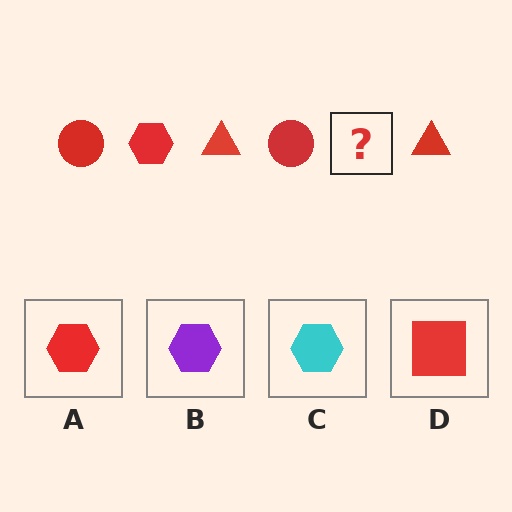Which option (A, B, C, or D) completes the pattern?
A.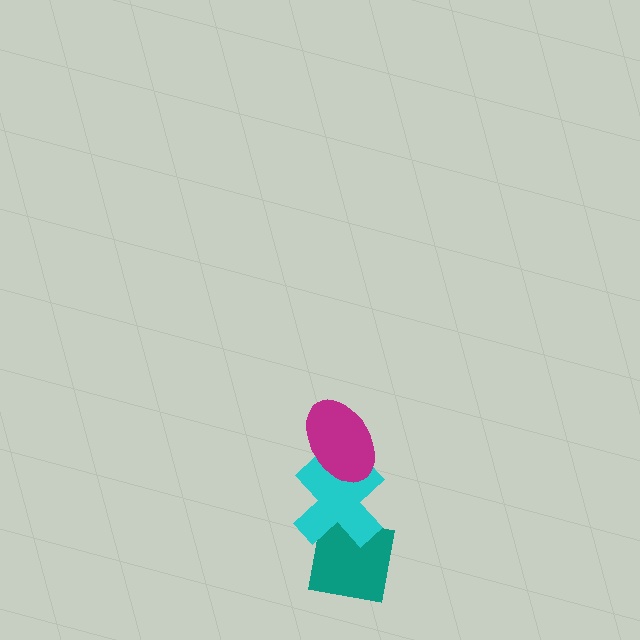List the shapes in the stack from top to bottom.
From top to bottom: the magenta ellipse, the cyan cross, the teal square.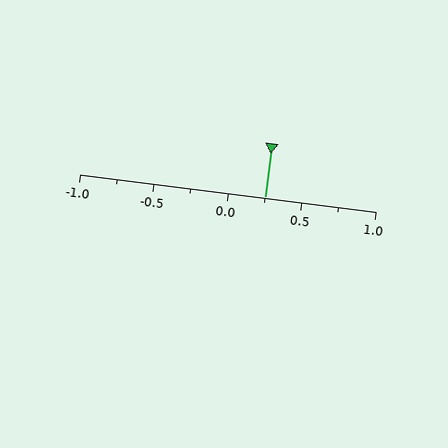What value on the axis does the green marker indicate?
The marker indicates approximately 0.25.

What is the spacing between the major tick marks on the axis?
The major ticks are spaced 0.5 apart.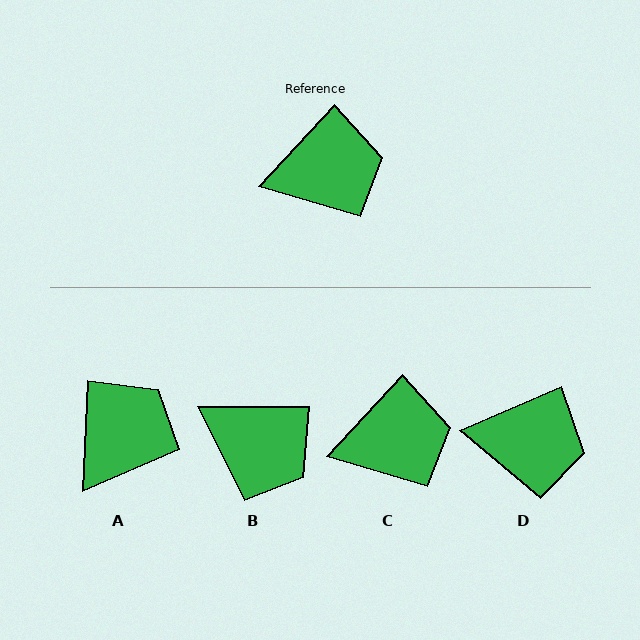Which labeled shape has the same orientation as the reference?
C.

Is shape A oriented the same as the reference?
No, it is off by about 40 degrees.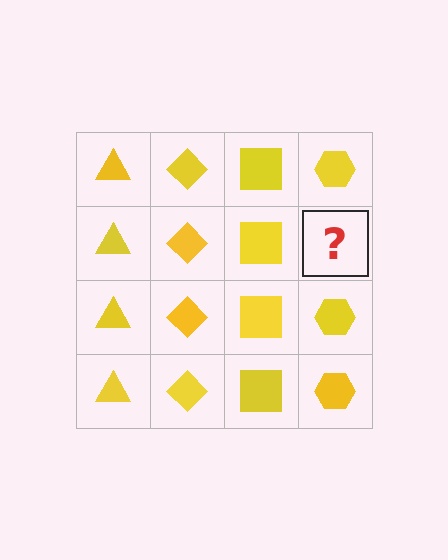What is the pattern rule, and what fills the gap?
The rule is that each column has a consistent shape. The gap should be filled with a yellow hexagon.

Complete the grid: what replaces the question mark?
The question mark should be replaced with a yellow hexagon.